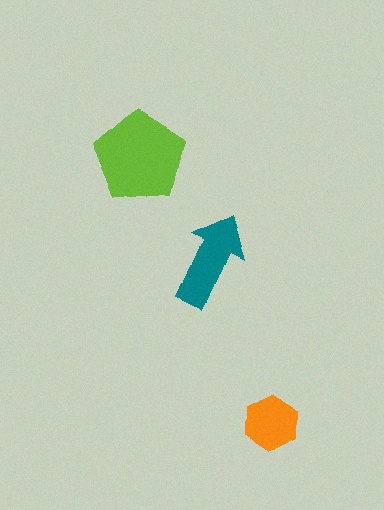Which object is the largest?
The lime pentagon.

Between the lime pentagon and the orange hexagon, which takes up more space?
The lime pentagon.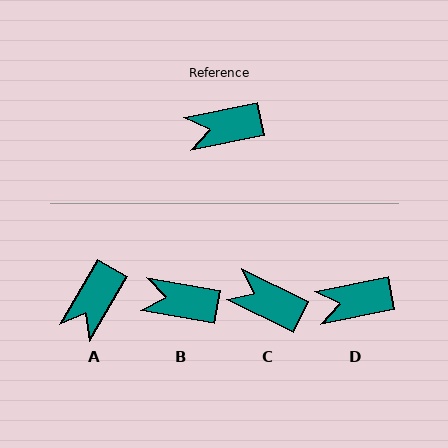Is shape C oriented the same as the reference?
No, it is off by about 38 degrees.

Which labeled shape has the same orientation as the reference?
D.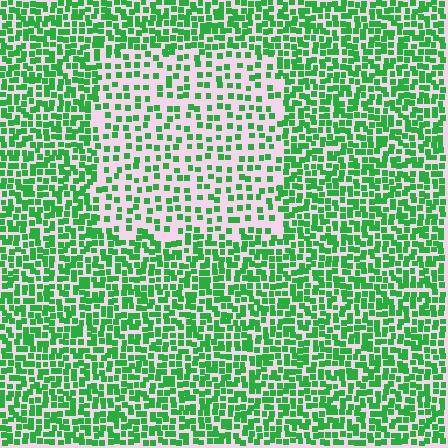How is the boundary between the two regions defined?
The boundary is defined by a change in element density (approximately 2.1x ratio). All elements are the same color, size, and shape.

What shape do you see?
I see a rectangle.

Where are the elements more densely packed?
The elements are more densely packed outside the rectangle boundary.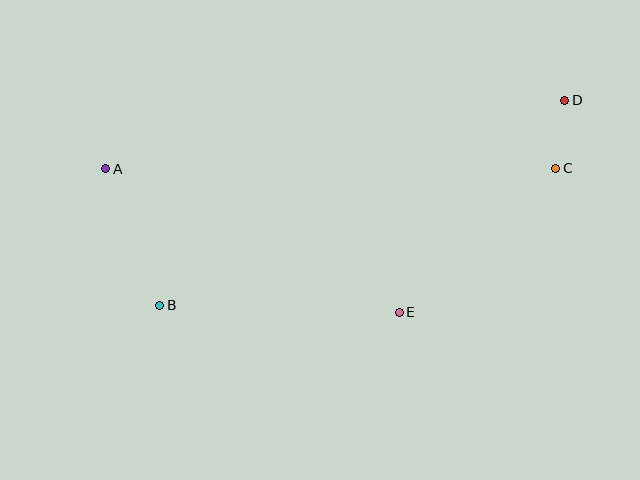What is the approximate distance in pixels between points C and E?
The distance between C and E is approximately 213 pixels.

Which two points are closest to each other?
Points C and D are closest to each other.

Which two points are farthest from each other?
Points A and D are farthest from each other.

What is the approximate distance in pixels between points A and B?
The distance between A and B is approximately 146 pixels.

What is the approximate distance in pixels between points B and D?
The distance between B and D is approximately 454 pixels.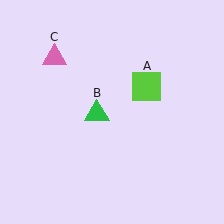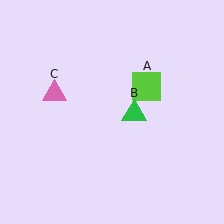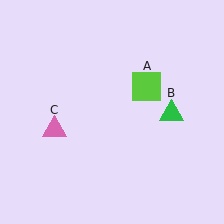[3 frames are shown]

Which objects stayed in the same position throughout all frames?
Lime square (object A) remained stationary.